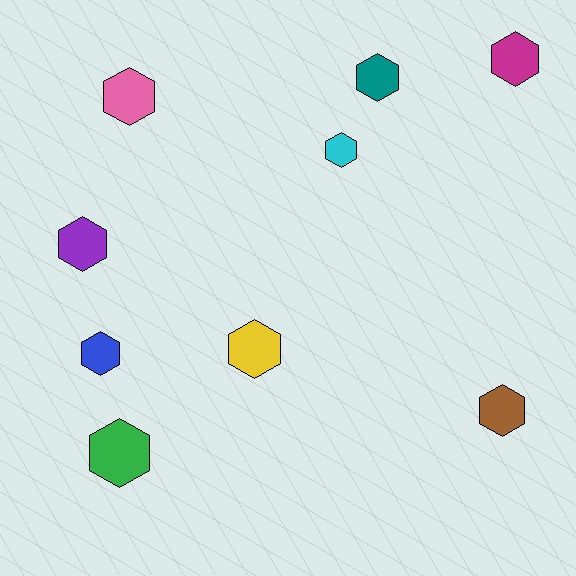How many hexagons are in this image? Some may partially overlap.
There are 9 hexagons.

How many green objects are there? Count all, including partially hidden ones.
There is 1 green object.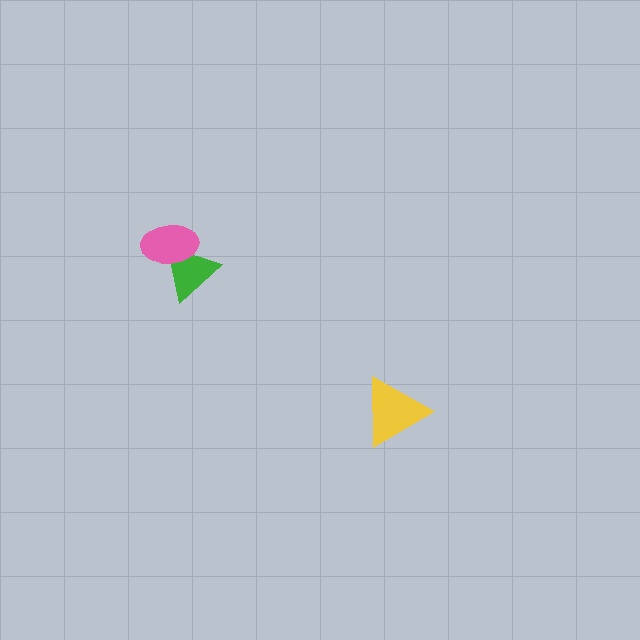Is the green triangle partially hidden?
Yes, it is partially covered by another shape.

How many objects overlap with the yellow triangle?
0 objects overlap with the yellow triangle.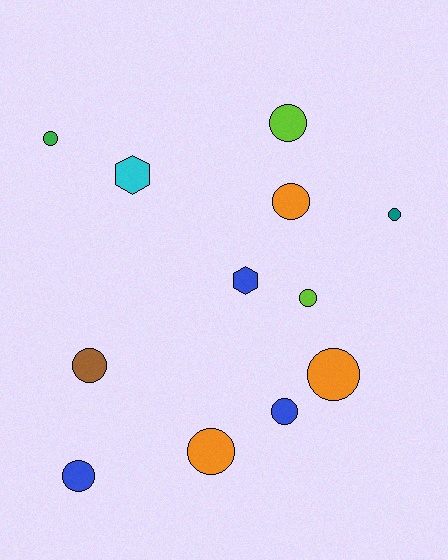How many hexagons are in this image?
There are 2 hexagons.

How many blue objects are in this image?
There are 3 blue objects.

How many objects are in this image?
There are 12 objects.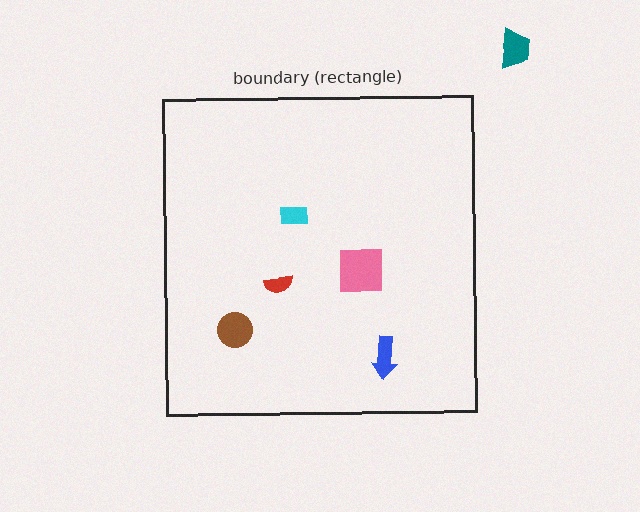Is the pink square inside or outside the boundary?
Inside.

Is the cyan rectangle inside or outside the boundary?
Inside.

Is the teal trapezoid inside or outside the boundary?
Outside.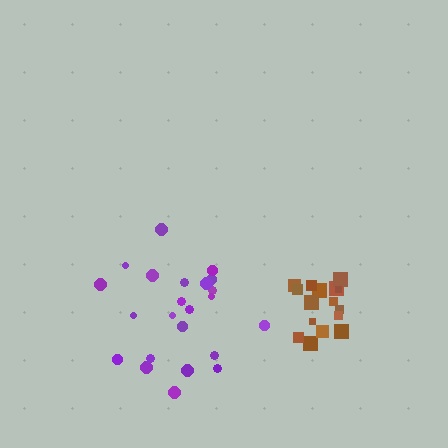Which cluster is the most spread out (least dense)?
Purple.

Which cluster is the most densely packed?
Brown.